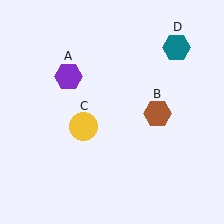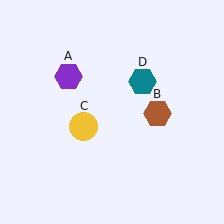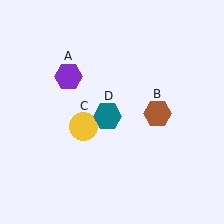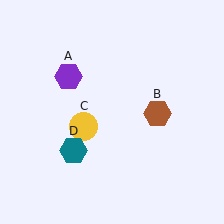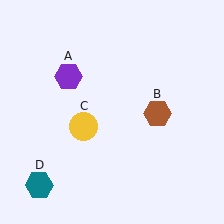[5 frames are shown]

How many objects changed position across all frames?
1 object changed position: teal hexagon (object D).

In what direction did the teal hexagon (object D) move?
The teal hexagon (object D) moved down and to the left.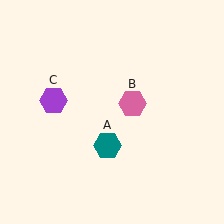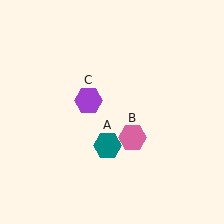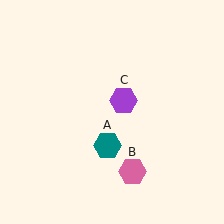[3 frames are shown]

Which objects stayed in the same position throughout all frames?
Teal hexagon (object A) remained stationary.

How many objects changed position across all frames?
2 objects changed position: pink hexagon (object B), purple hexagon (object C).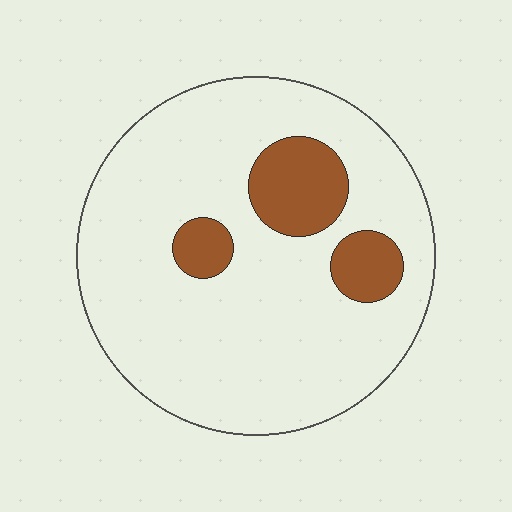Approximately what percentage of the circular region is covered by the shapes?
Approximately 15%.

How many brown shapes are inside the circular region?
3.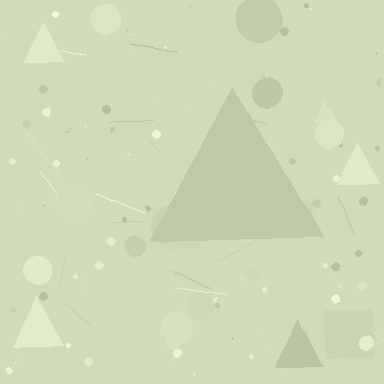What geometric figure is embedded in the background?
A triangle is embedded in the background.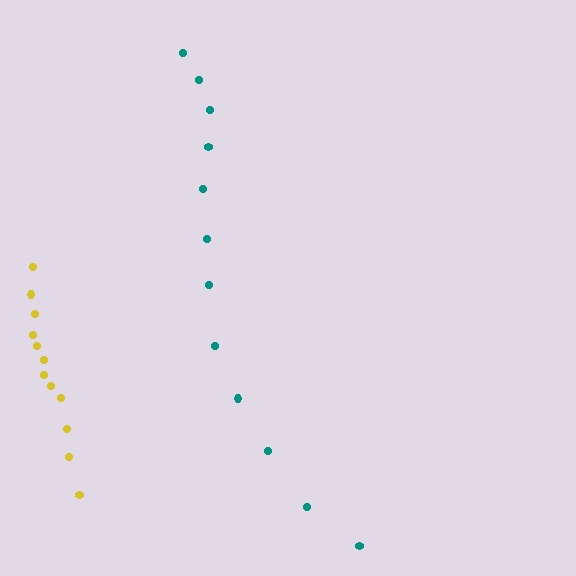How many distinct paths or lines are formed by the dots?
There are 2 distinct paths.